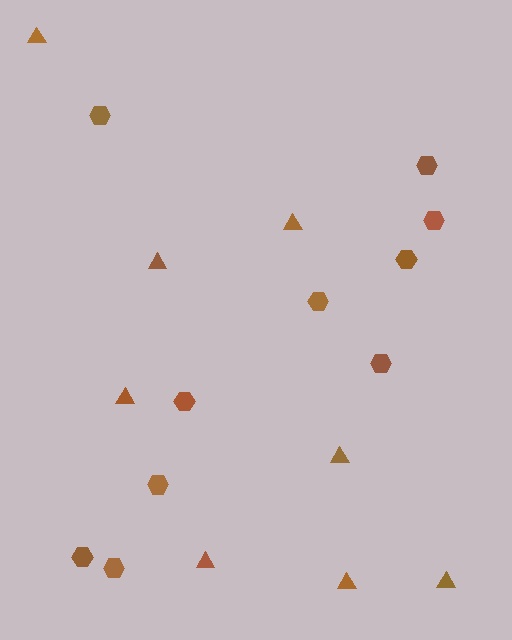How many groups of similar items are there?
There are 2 groups: one group of hexagons (10) and one group of triangles (8).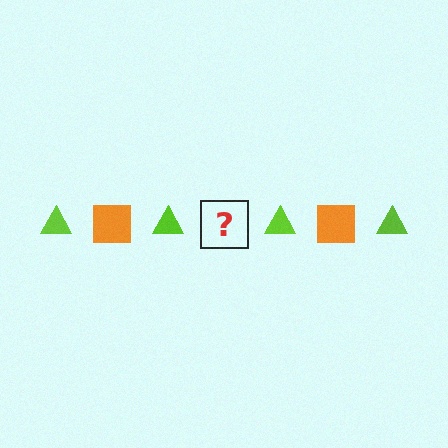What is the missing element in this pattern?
The missing element is an orange square.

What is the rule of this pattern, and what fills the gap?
The rule is that the pattern alternates between lime triangle and orange square. The gap should be filled with an orange square.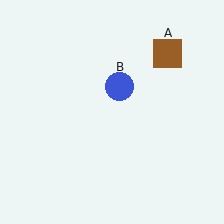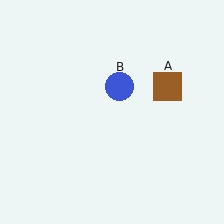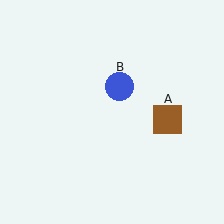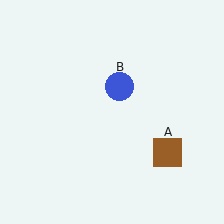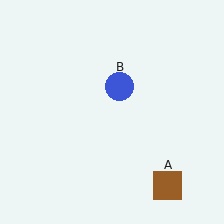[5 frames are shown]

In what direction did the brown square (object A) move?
The brown square (object A) moved down.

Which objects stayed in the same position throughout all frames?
Blue circle (object B) remained stationary.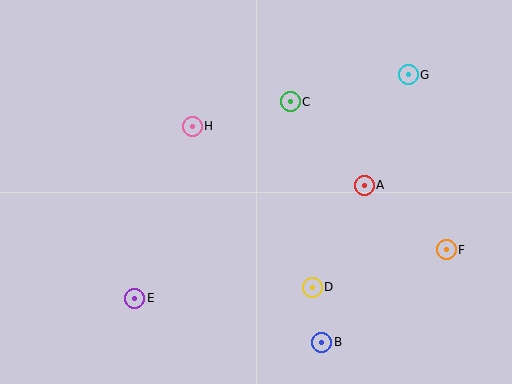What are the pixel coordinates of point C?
Point C is at (290, 102).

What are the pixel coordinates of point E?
Point E is at (135, 298).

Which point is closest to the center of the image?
Point H at (192, 126) is closest to the center.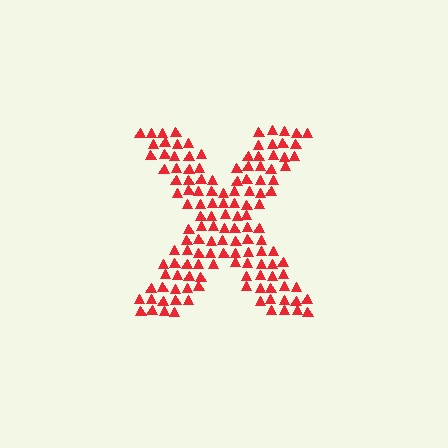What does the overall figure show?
The overall figure shows the letter X.